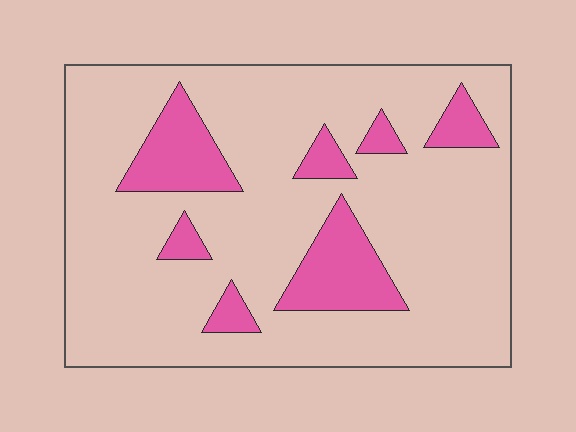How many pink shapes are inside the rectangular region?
7.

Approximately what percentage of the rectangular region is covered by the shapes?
Approximately 20%.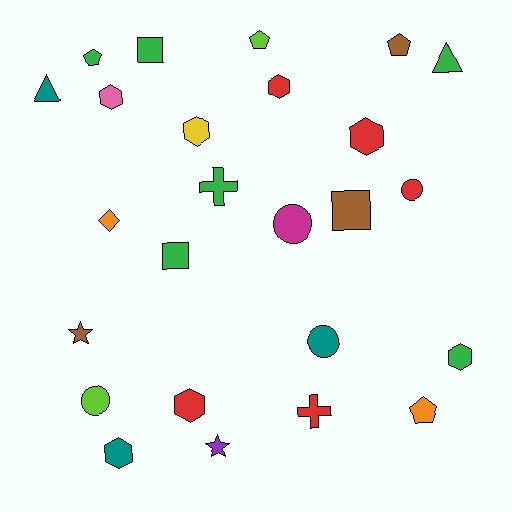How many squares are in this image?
There are 3 squares.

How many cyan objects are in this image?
There are no cyan objects.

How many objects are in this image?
There are 25 objects.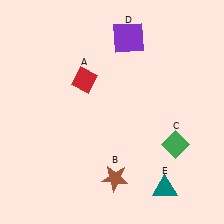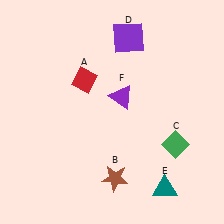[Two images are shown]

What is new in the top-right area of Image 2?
A purple triangle (F) was added in the top-right area of Image 2.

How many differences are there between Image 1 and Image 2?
There is 1 difference between the two images.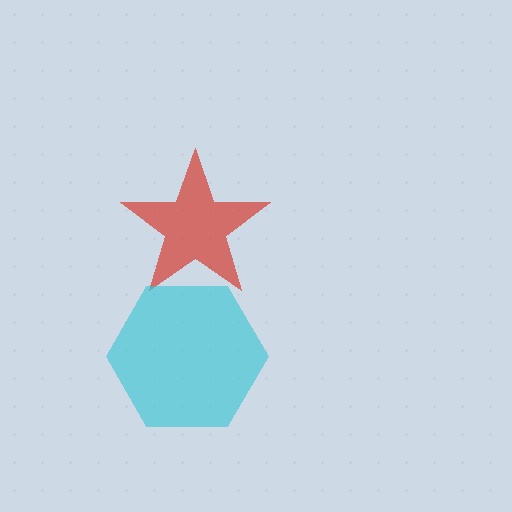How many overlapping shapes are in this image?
There are 2 overlapping shapes in the image.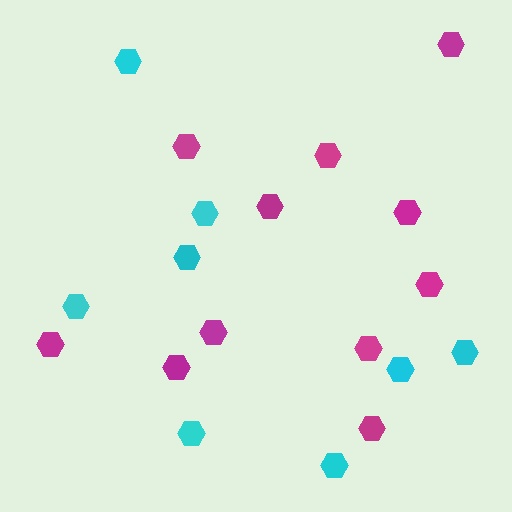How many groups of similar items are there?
There are 2 groups: one group of magenta hexagons (11) and one group of cyan hexagons (8).